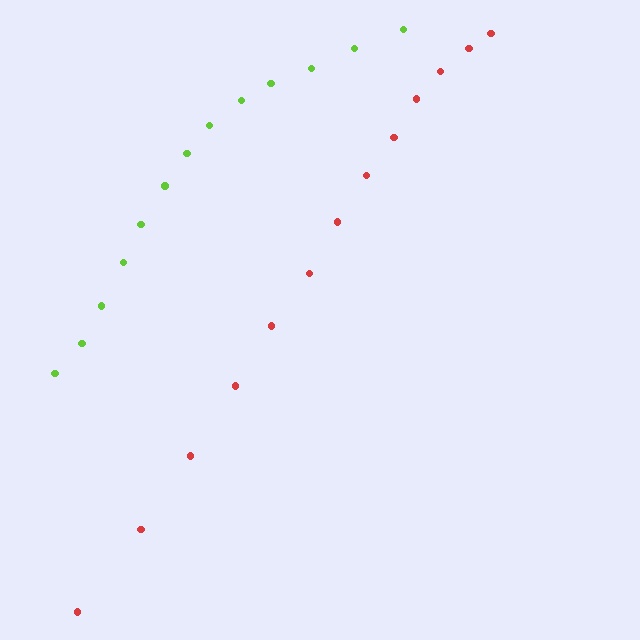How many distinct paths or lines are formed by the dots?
There are 2 distinct paths.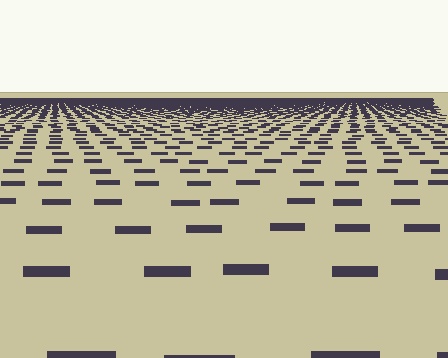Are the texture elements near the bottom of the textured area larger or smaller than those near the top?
Larger. Near the bottom, elements are closer to the viewer and appear at a bigger on-screen size.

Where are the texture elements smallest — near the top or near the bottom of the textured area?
Near the top.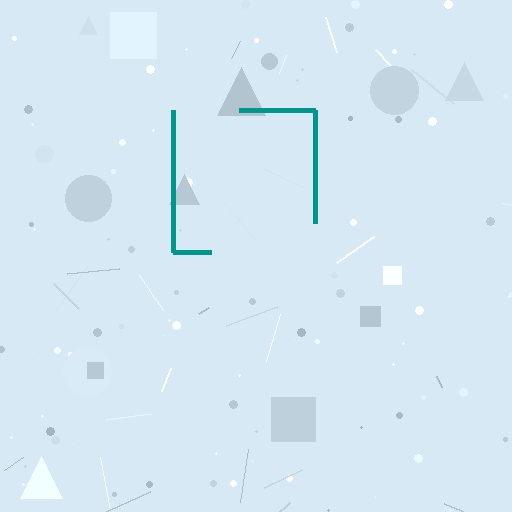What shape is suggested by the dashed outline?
The dashed outline suggests a square.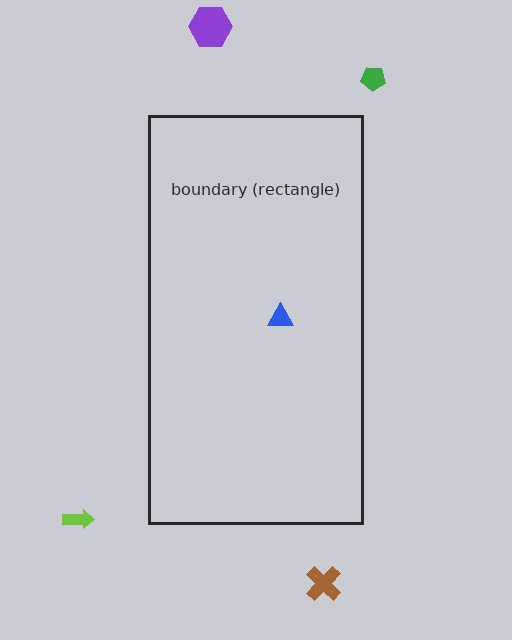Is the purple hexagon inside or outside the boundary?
Outside.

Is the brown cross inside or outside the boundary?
Outside.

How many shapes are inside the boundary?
1 inside, 4 outside.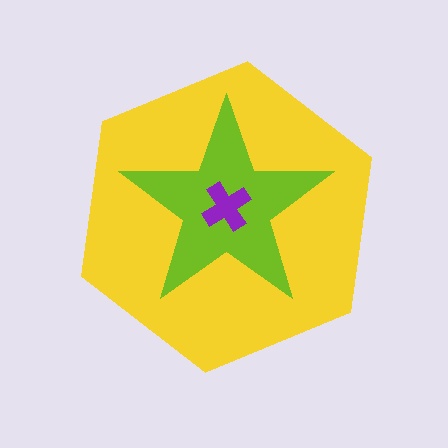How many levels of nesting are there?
3.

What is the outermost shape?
The yellow hexagon.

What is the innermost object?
The purple cross.